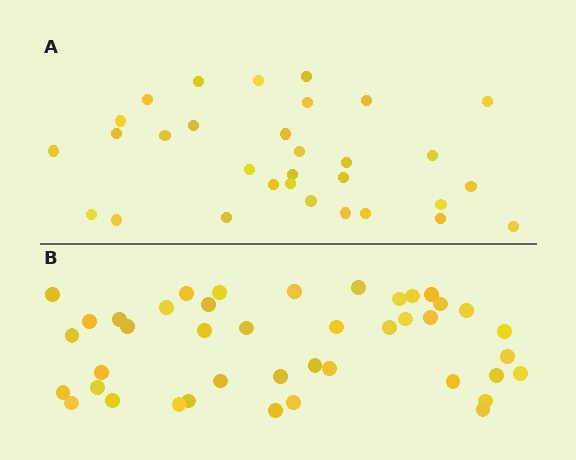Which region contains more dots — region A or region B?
Region B (the bottom region) has more dots.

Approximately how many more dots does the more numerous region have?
Region B has roughly 12 or so more dots than region A.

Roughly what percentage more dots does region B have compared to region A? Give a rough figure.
About 35% more.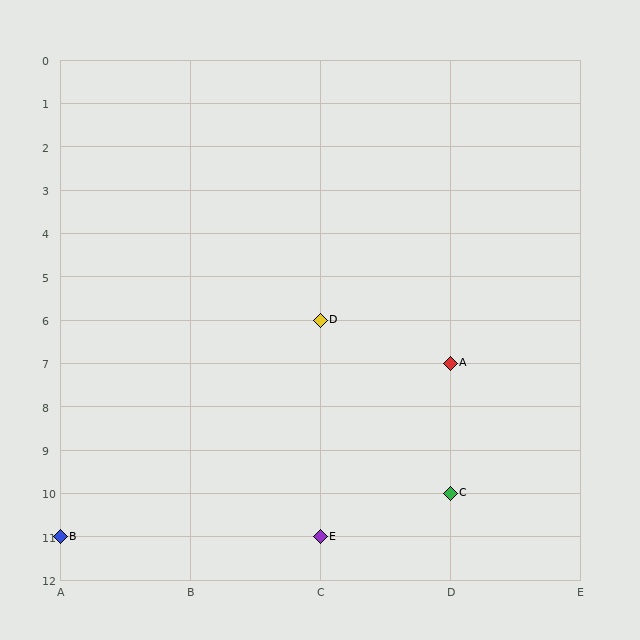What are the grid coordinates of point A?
Point A is at grid coordinates (D, 7).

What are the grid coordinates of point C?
Point C is at grid coordinates (D, 10).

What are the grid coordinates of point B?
Point B is at grid coordinates (A, 11).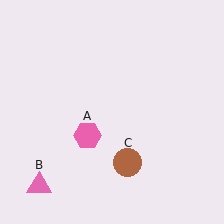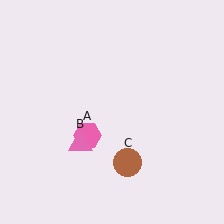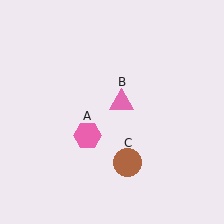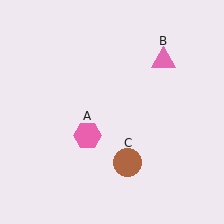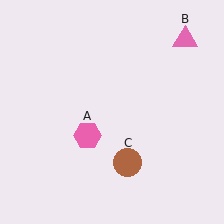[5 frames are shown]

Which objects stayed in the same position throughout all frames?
Pink hexagon (object A) and brown circle (object C) remained stationary.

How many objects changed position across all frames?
1 object changed position: pink triangle (object B).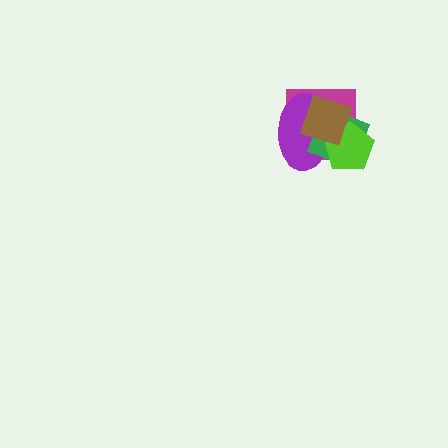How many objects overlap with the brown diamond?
4 objects overlap with the brown diamond.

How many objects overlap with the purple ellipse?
4 objects overlap with the purple ellipse.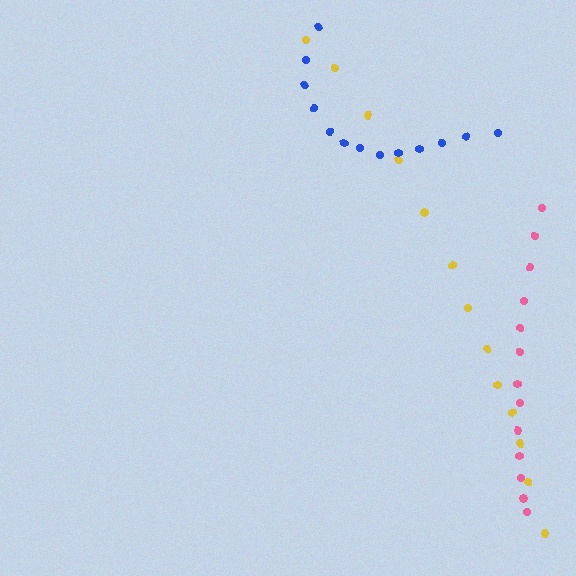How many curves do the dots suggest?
There are 3 distinct paths.